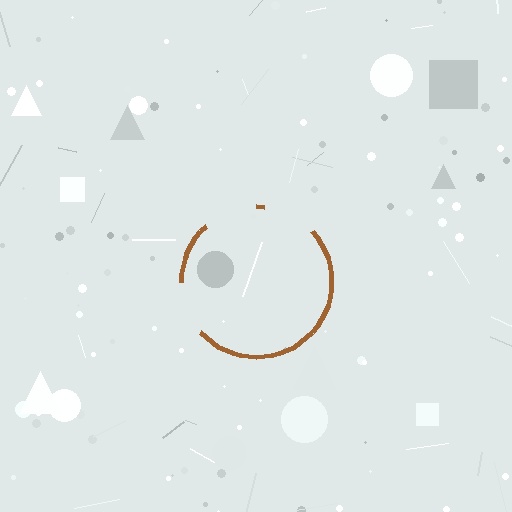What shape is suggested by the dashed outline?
The dashed outline suggests a circle.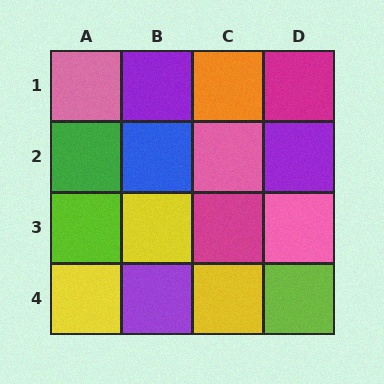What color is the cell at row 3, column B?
Yellow.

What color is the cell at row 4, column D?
Lime.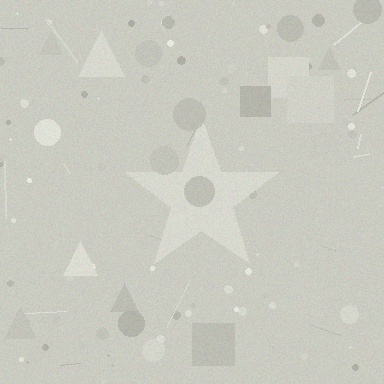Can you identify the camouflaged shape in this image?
The camouflaged shape is a star.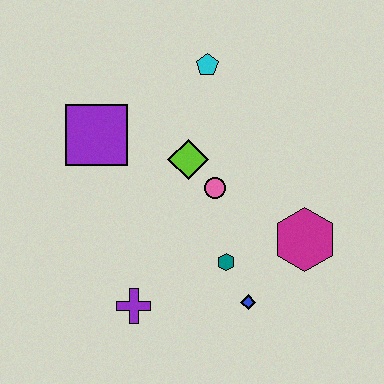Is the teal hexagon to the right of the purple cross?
Yes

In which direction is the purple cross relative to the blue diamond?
The purple cross is to the left of the blue diamond.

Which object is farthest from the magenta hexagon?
The purple square is farthest from the magenta hexagon.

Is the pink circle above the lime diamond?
No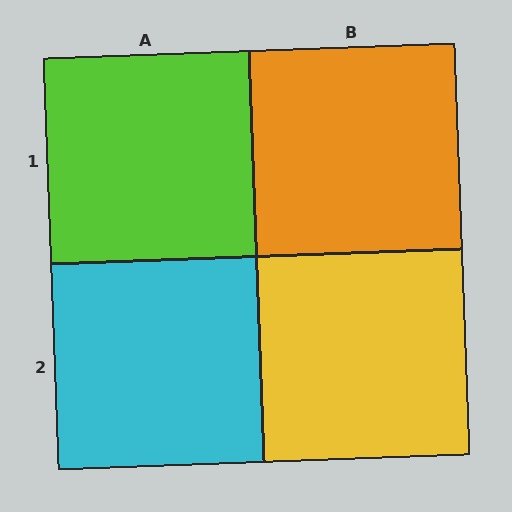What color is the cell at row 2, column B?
Yellow.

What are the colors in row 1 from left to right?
Lime, orange.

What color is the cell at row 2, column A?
Cyan.